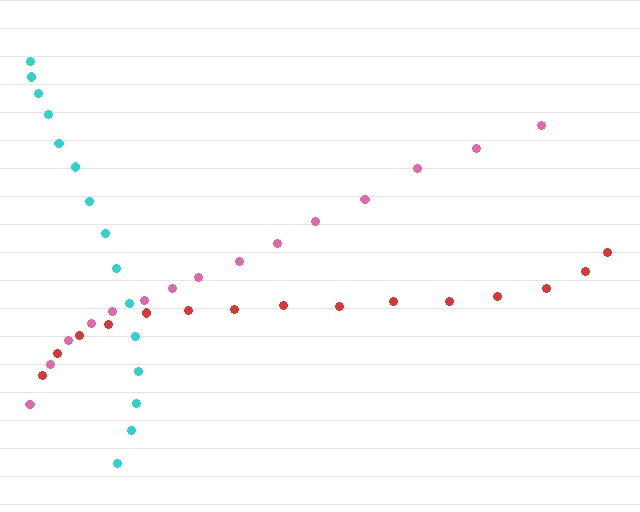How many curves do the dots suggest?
There are 3 distinct paths.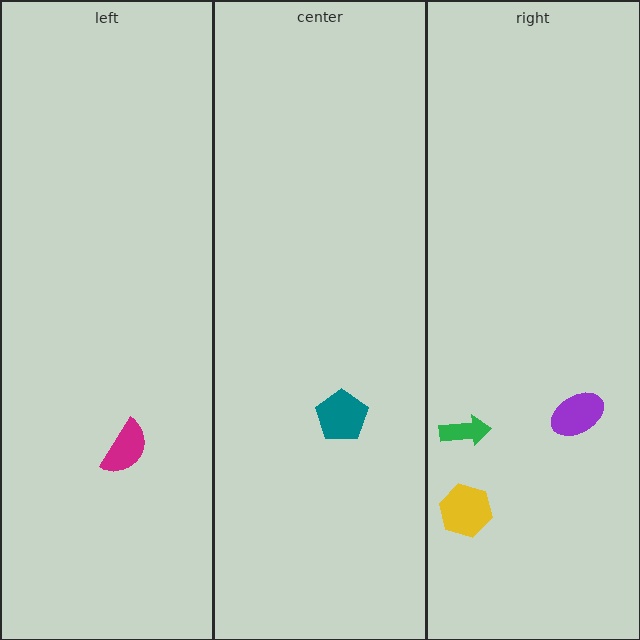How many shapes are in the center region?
1.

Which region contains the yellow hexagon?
The right region.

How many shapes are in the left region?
1.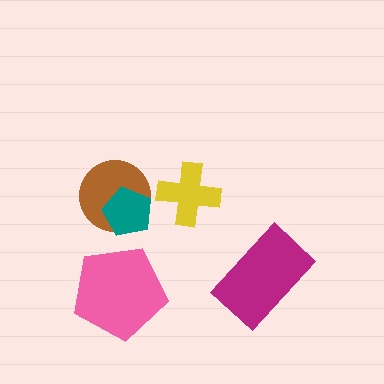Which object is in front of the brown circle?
The teal pentagon is in front of the brown circle.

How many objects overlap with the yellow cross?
0 objects overlap with the yellow cross.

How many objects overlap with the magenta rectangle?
0 objects overlap with the magenta rectangle.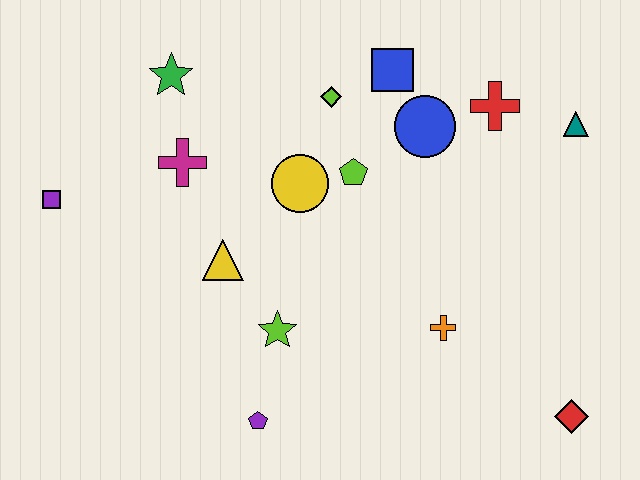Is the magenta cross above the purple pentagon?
Yes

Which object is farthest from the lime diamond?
The red diamond is farthest from the lime diamond.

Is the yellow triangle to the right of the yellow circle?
No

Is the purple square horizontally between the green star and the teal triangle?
No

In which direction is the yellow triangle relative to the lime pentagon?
The yellow triangle is to the left of the lime pentagon.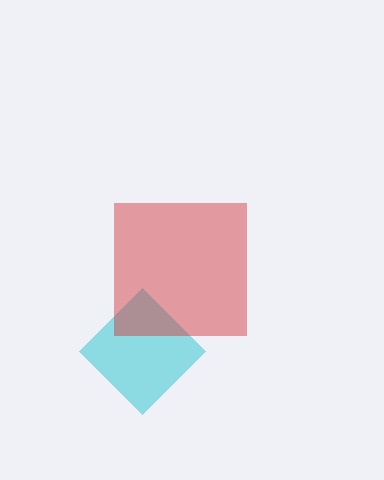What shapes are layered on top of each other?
The layered shapes are: a cyan diamond, a red square.